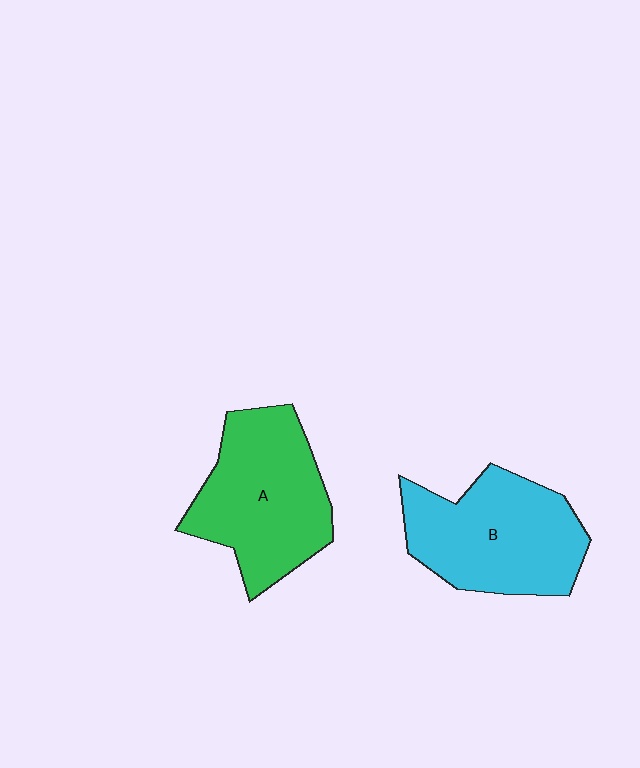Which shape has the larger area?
Shape A (green).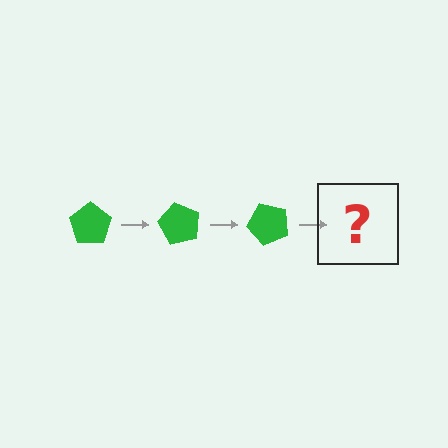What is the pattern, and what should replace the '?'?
The pattern is that the pentagon rotates 60 degrees each step. The '?' should be a green pentagon rotated 180 degrees.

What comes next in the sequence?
The next element should be a green pentagon rotated 180 degrees.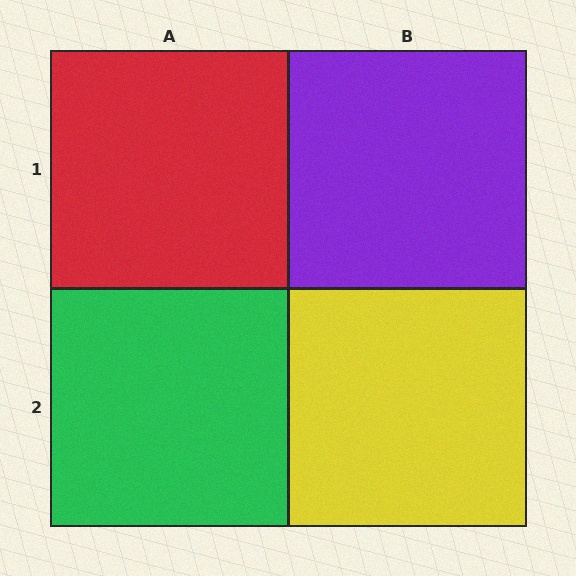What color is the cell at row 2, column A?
Green.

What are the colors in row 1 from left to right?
Red, purple.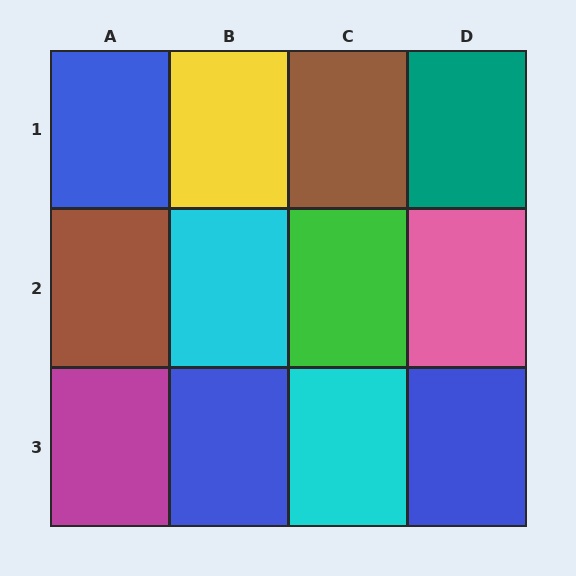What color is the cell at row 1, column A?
Blue.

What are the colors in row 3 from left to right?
Magenta, blue, cyan, blue.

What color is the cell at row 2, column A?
Brown.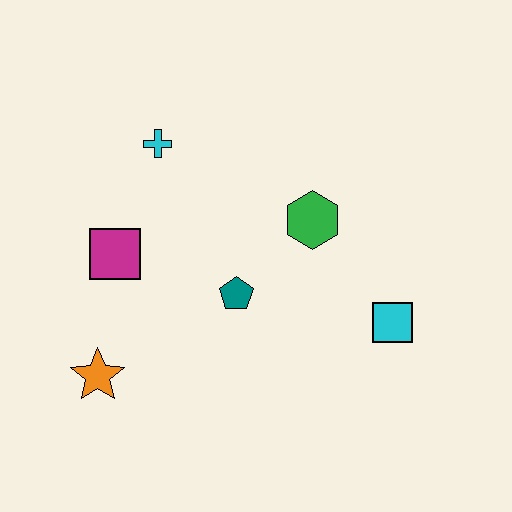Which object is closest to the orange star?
The magenta square is closest to the orange star.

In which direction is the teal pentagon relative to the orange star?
The teal pentagon is to the right of the orange star.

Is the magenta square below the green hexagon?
Yes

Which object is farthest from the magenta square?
The cyan square is farthest from the magenta square.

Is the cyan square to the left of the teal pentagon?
No